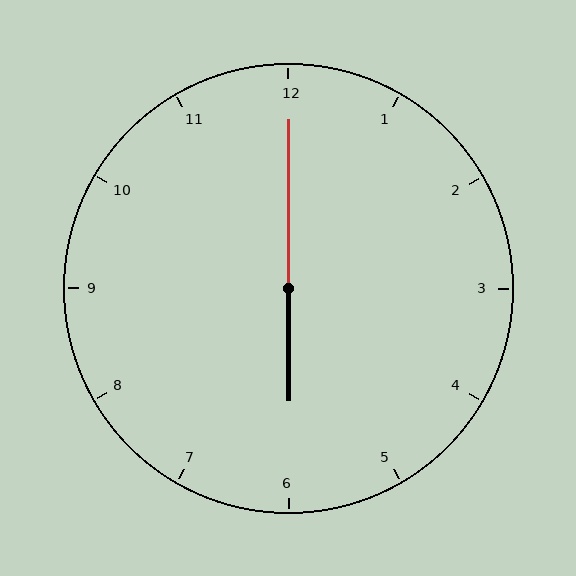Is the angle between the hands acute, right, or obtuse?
It is obtuse.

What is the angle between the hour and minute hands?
Approximately 180 degrees.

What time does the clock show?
6:00.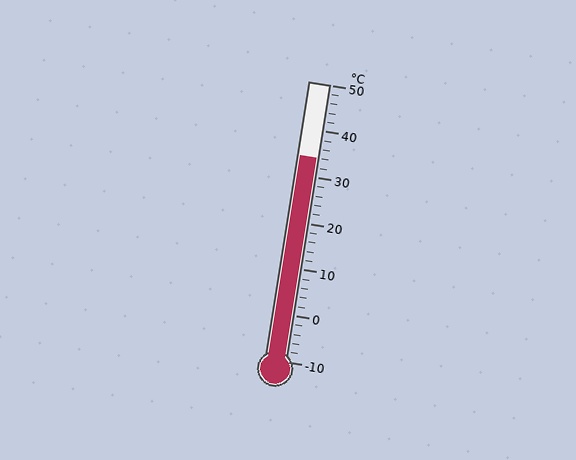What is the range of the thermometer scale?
The thermometer scale ranges from -10°C to 50°C.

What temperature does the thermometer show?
The thermometer shows approximately 34°C.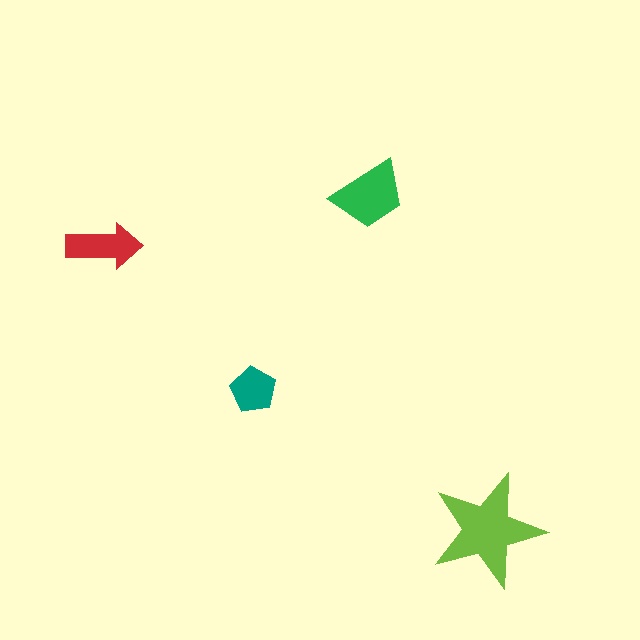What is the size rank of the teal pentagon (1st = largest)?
4th.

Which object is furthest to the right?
The lime star is rightmost.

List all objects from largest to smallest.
The lime star, the green trapezoid, the red arrow, the teal pentagon.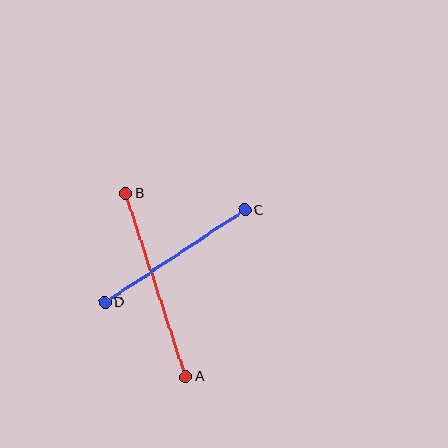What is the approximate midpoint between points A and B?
The midpoint is at approximately (156, 285) pixels.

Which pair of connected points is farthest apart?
Points A and B are farthest apart.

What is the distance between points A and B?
The distance is approximately 193 pixels.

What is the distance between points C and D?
The distance is approximately 167 pixels.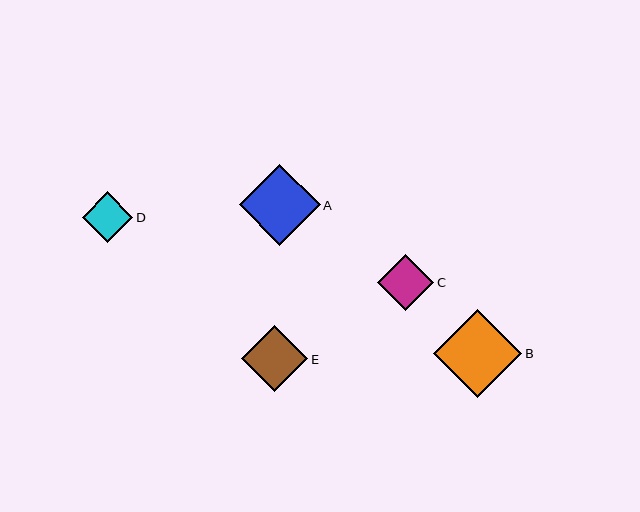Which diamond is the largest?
Diamond B is the largest with a size of approximately 88 pixels.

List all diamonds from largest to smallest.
From largest to smallest: B, A, E, C, D.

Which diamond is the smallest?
Diamond D is the smallest with a size of approximately 50 pixels.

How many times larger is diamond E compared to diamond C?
Diamond E is approximately 1.2 times the size of diamond C.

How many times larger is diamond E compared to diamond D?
Diamond E is approximately 1.3 times the size of diamond D.